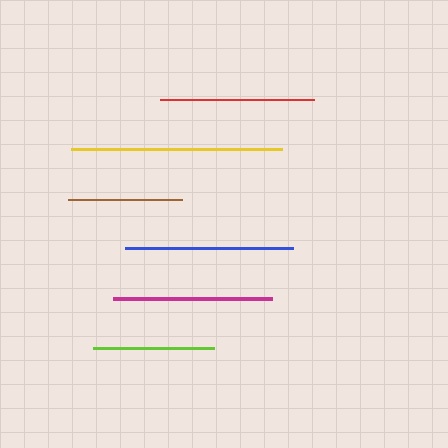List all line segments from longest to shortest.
From longest to shortest: yellow, blue, magenta, red, lime, brown.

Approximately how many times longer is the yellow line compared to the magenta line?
The yellow line is approximately 1.3 times the length of the magenta line.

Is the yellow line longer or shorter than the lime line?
The yellow line is longer than the lime line.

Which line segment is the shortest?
The brown line is the shortest at approximately 114 pixels.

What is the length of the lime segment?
The lime segment is approximately 121 pixels long.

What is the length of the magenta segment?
The magenta segment is approximately 159 pixels long.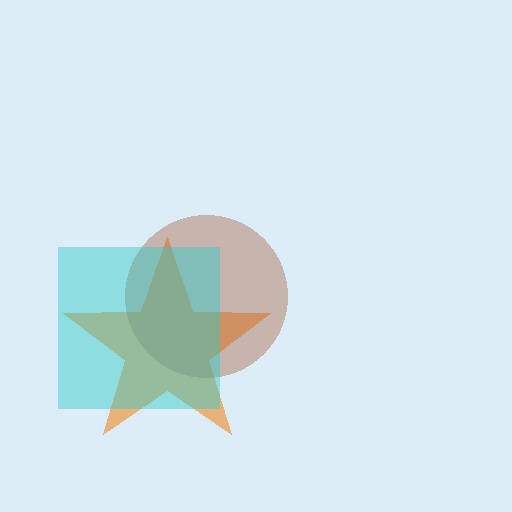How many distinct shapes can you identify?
There are 3 distinct shapes: an orange star, a brown circle, a cyan square.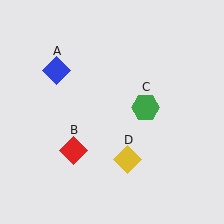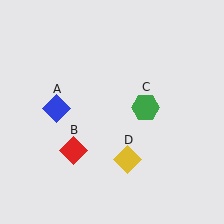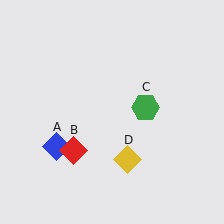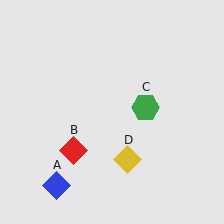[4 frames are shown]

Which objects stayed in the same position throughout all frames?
Red diamond (object B) and green hexagon (object C) and yellow diamond (object D) remained stationary.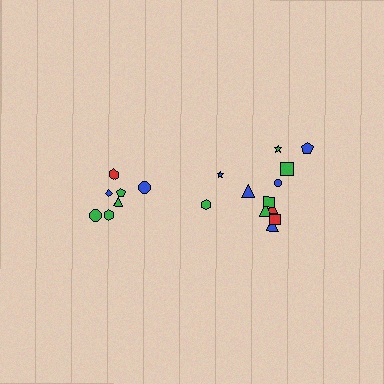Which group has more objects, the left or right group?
The right group.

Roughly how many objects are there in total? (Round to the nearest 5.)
Roughly 20 objects in total.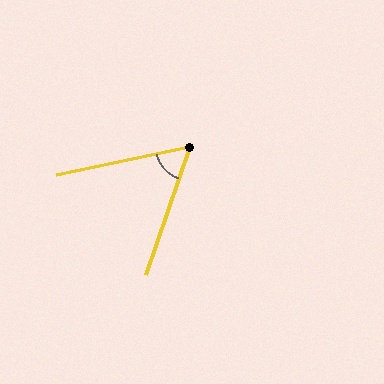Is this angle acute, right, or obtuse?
It is acute.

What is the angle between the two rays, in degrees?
Approximately 59 degrees.